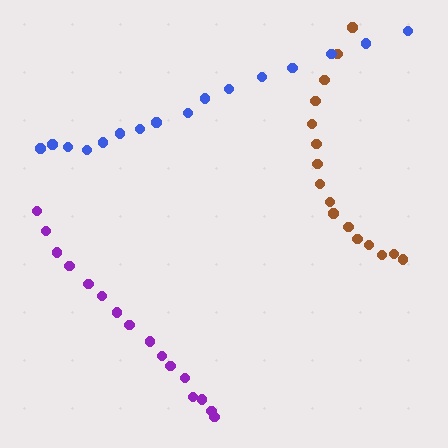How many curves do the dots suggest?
There are 3 distinct paths.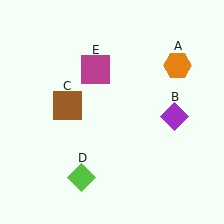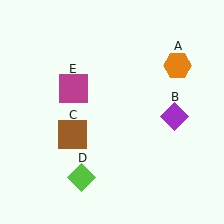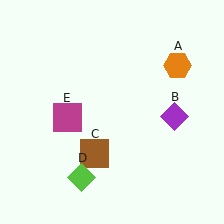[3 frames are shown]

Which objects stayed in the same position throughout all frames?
Orange hexagon (object A) and purple diamond (object B) and lime diamond (object D) remained stationary.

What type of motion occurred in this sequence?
The brown square (object C), magenta square (object E) rotated counterclockwise around the center of the scene.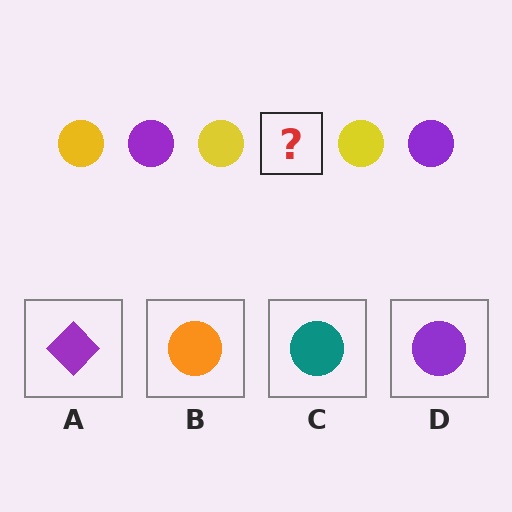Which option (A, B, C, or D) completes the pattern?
D.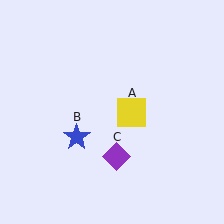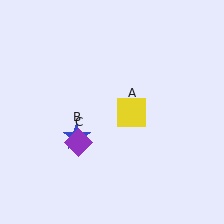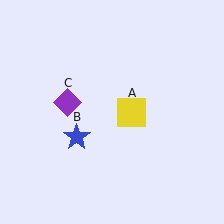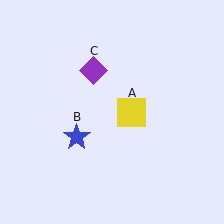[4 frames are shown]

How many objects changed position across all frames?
1 object changed position: purple diamond (object C).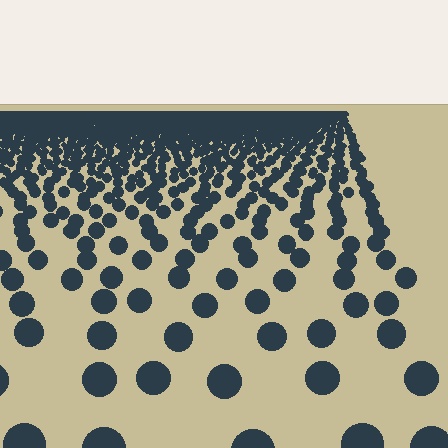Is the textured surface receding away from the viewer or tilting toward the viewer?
The surface is receding away from the viewer. Texture elements get smaller and denser toward the top.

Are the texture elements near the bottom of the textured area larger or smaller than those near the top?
Larger. Near the bottom, elements are closer to the viewer and appear at a bigger on-screen size.